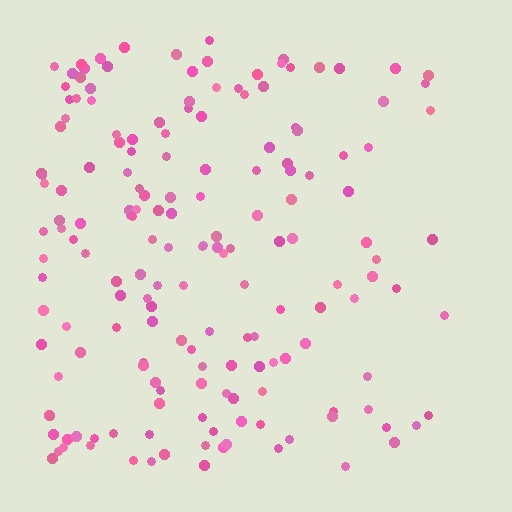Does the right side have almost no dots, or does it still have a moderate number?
Still a moderate number, just noticeably fewer than the left.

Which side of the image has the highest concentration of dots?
The left.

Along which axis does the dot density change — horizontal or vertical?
Horizontal.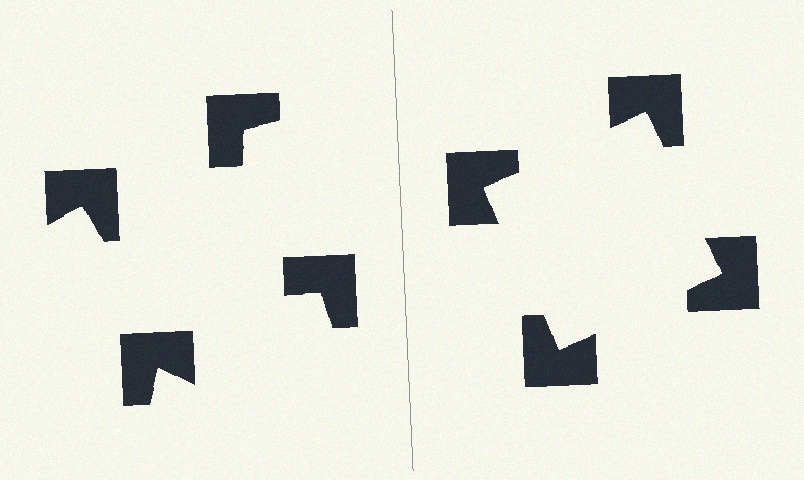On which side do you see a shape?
An illusory square appears on the right side. On the left side the wedge cuts are rotated, so no coherent shape forms.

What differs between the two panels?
The notched squares are positioned identically on both sides; only the wedge orientations differ. On the right they align to a square; on the left they are misaligned.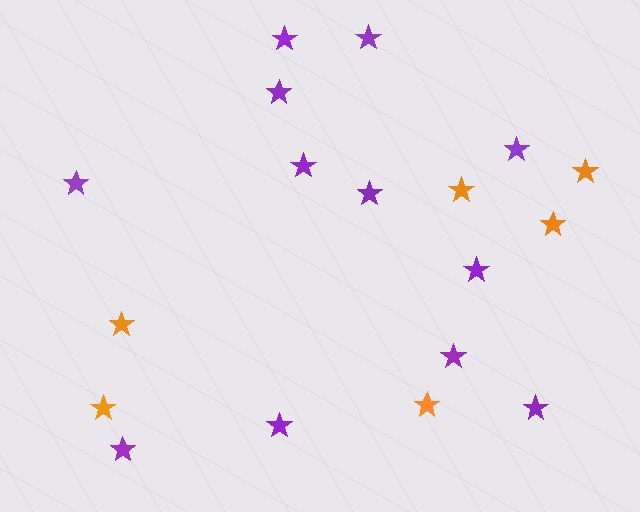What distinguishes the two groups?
There are 2 groups: one group of purple stars (12) and one group of orange stars (6).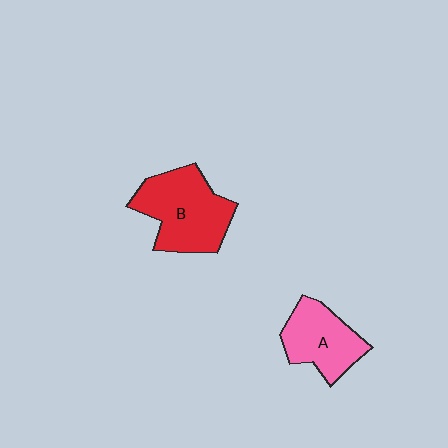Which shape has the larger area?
Shape B (red).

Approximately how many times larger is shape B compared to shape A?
Approximately 1.4 times.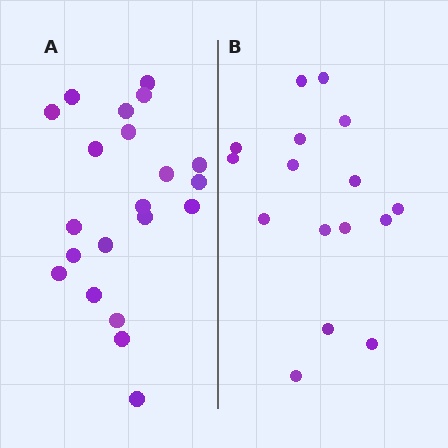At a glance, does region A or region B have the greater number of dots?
Region A (the left region) has more dots.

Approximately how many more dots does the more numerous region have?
Region A has about 5 more dots than region B.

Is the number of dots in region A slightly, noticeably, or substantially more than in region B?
Region A has noticeably more, but not dramatically so. The ratio is roughly 1.3 to 1.